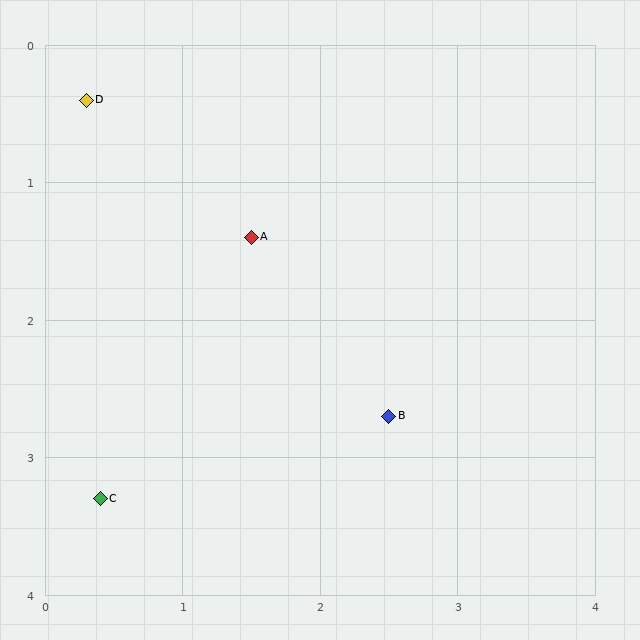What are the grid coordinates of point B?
Point B is at approximately (2.5, 2.7).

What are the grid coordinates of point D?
Point D is at approximately (0.3, 0.4).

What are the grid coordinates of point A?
Point A is at approximately (1.5, 1.4).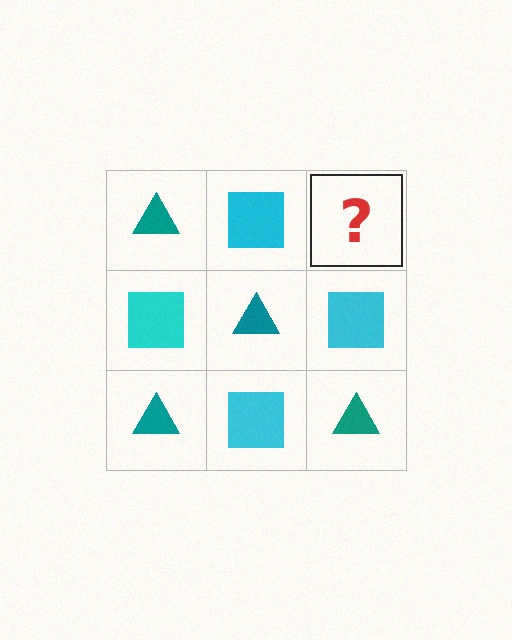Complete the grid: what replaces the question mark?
The question mark should be replaced with a teal triangle.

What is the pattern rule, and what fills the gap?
The rule is that it alternates teal triangle and cyan square in a checkerboard pattern. The gap should be filled with a teal triangle.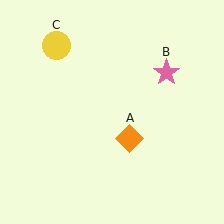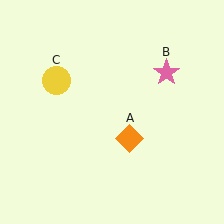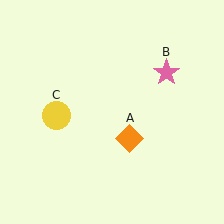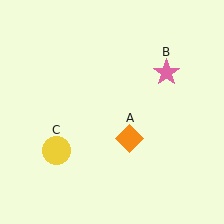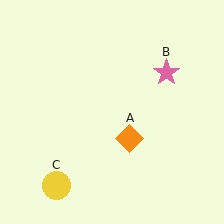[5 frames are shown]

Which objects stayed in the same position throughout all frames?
Orange diamond (object A) and pink star (object B) remained stationary.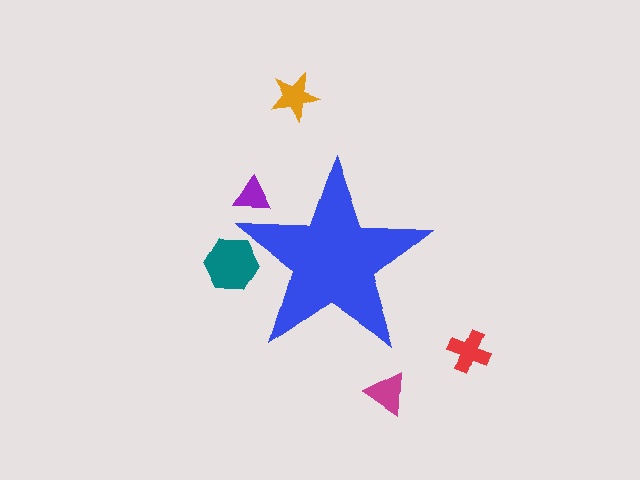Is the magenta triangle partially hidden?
No, the magenta triangle is fully visible.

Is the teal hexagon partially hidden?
Yes, the teal hexagon is partially hidden behind the blue star.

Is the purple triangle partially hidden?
Yes, the purple triangle is partially hidden behind the blue star.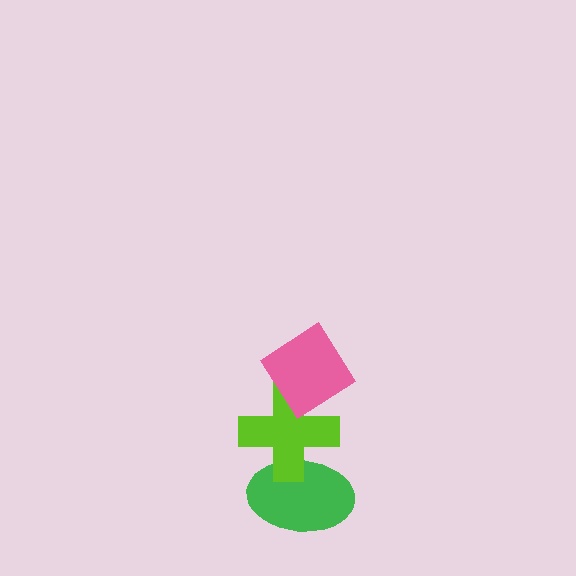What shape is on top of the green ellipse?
The lime cross is on top of the green ellipse.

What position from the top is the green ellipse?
The green ellipse is 3rd from the top.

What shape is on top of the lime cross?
The pink diamond is on top of the lime cross.